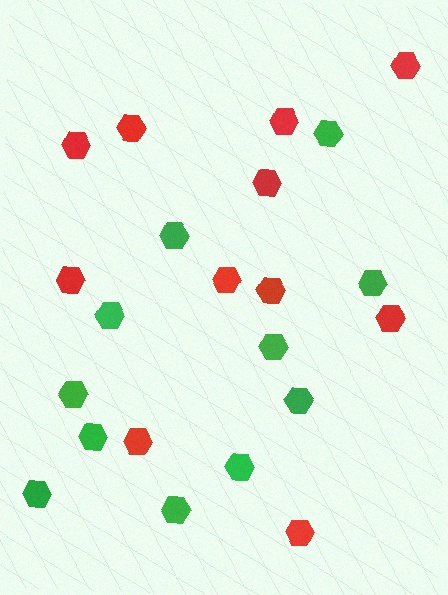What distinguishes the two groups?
There are 2 groups: one group of green hexagons (11) and one group of red hexagons (11).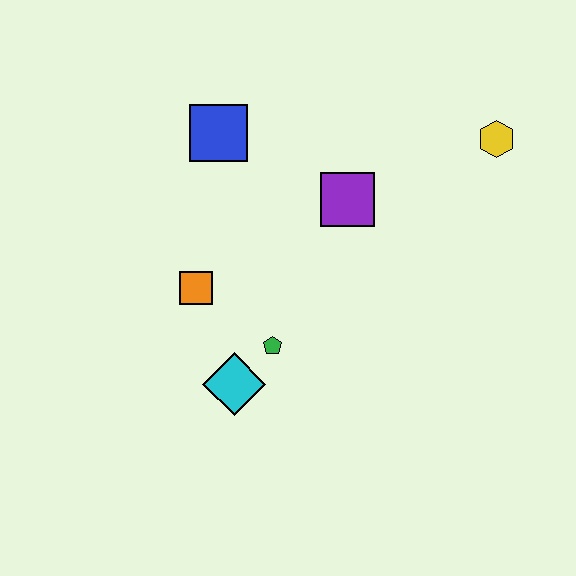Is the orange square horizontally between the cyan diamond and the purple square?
No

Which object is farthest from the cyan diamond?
The yellow hexagon is farthest from the cyan diamond.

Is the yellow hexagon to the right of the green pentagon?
Yes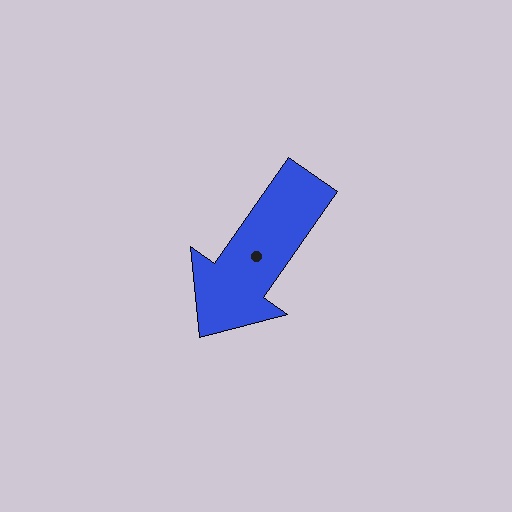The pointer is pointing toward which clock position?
Roughly 7 o'clock.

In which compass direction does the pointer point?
Southwest.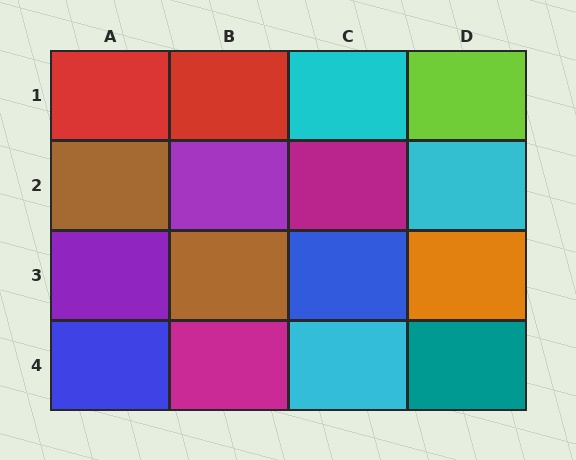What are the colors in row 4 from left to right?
Blue, magenta, cyan, teal.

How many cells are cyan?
3 cells are cyan.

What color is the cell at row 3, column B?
Brown.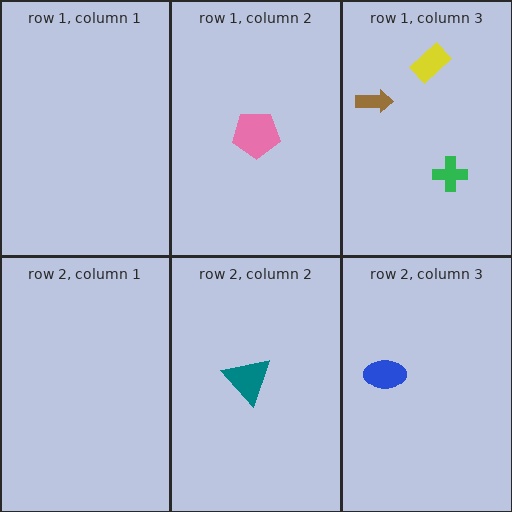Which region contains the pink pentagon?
The row 1, column 2 region.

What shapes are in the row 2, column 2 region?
The teal triangle.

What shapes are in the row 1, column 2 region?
The pink pentagon.